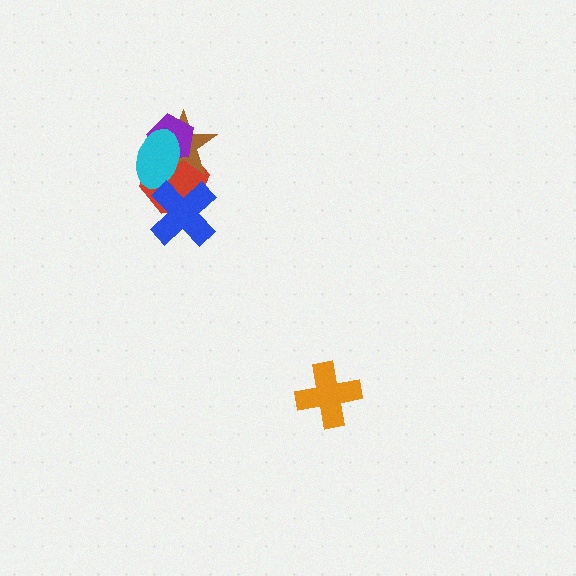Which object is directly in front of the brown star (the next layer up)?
The purple pentagon is directly in front of the brown star.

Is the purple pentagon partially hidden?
Yes, it is partially covered by another shape.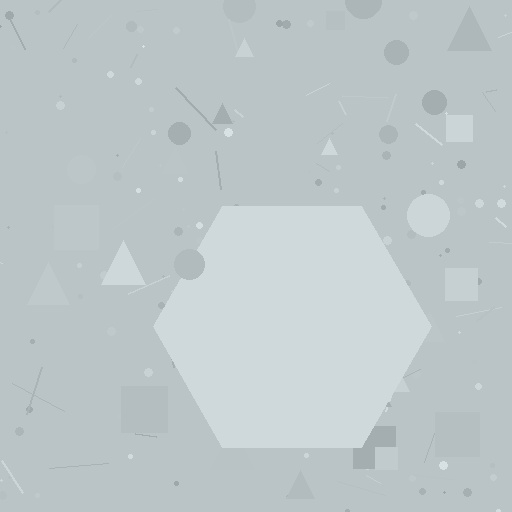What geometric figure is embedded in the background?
A hexagon is embedded in the background.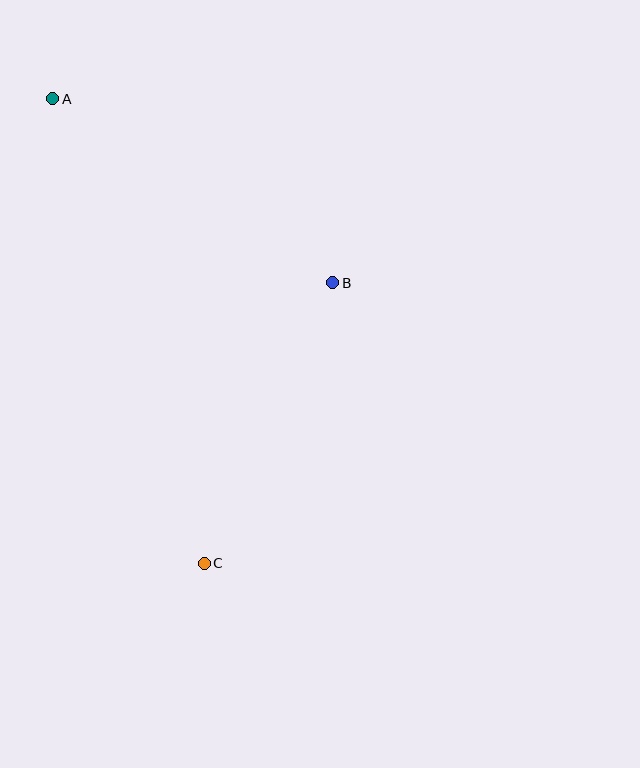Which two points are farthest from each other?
Points A and C are farthest from each other.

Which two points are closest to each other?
Points B and C are closest to each other.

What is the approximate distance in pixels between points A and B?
The distance between A and B is approximately 335 pixels.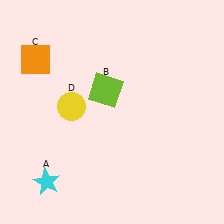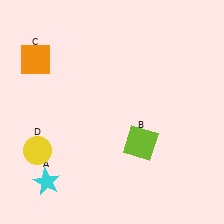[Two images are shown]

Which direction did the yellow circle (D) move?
The yellow circle (D) moved down.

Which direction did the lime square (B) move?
The lime square (B) moved down.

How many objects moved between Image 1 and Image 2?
2 objects moved between the two images.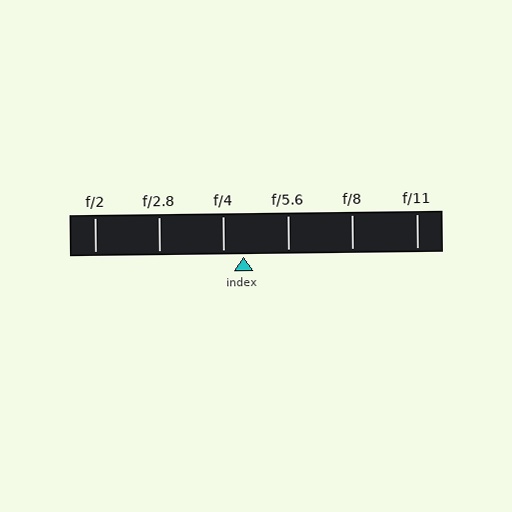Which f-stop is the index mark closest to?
The index mark is closest to f/4.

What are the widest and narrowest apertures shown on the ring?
The widest aperture shown is f/2 and the narrowest is f/11.